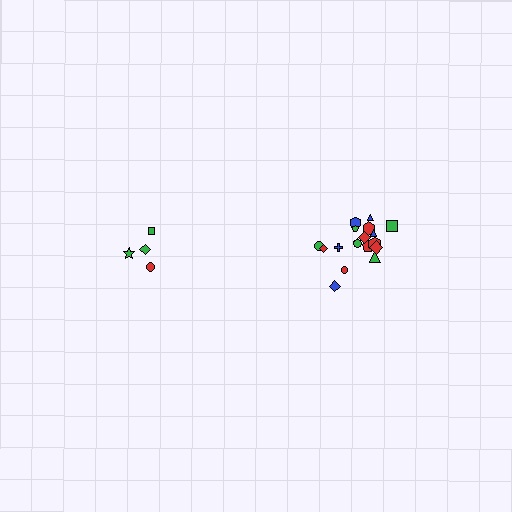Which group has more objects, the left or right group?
The right group.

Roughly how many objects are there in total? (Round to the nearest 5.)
Roughly 20 objects in total.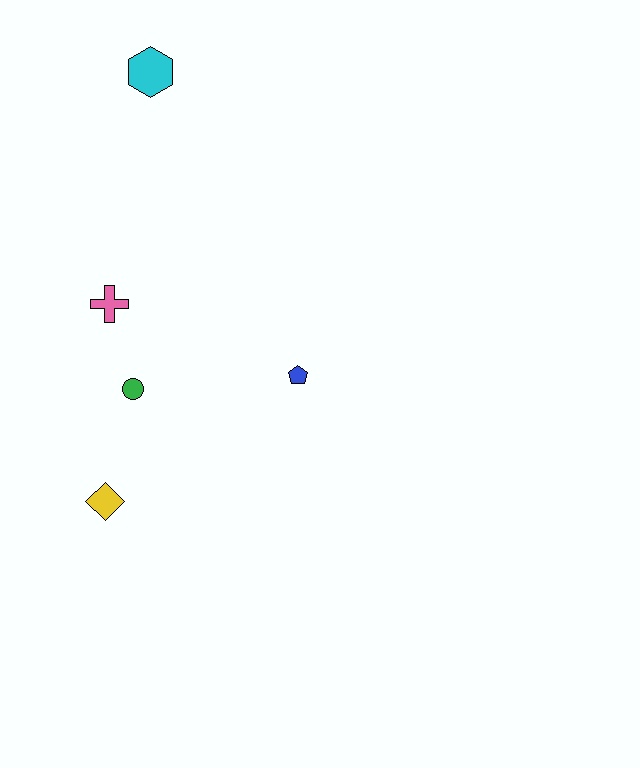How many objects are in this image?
There are 5 objects.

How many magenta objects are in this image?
There are no magenta objects.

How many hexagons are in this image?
There is 1 hexagon.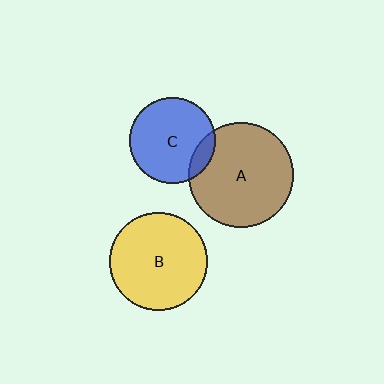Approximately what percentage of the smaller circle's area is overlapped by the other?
Approximately 10%.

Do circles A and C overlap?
Yes.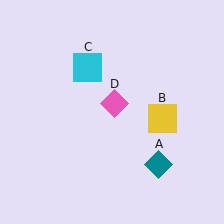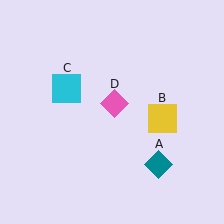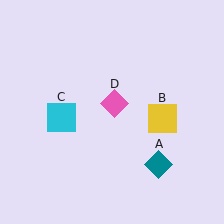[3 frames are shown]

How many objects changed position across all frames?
1 object changed position: cyan square (object C).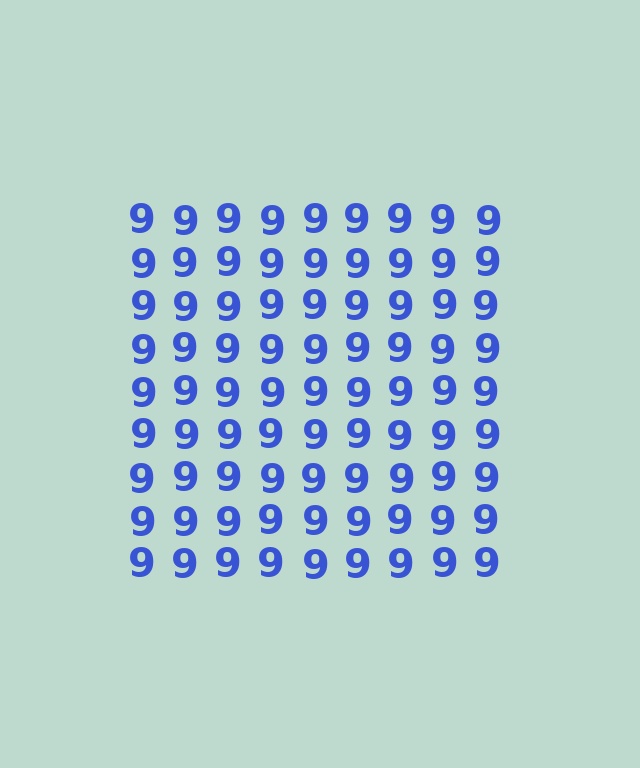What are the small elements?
The small elements are digit 9's.